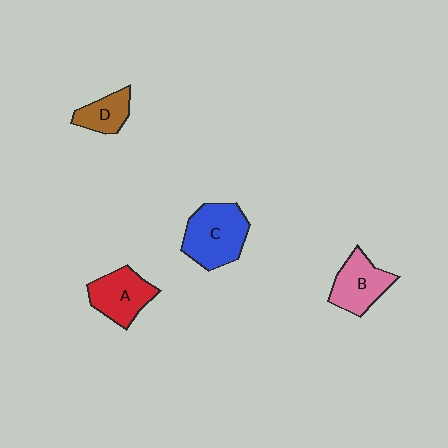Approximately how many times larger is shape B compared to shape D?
Approximately 1.5 times.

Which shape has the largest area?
Shape C (blue).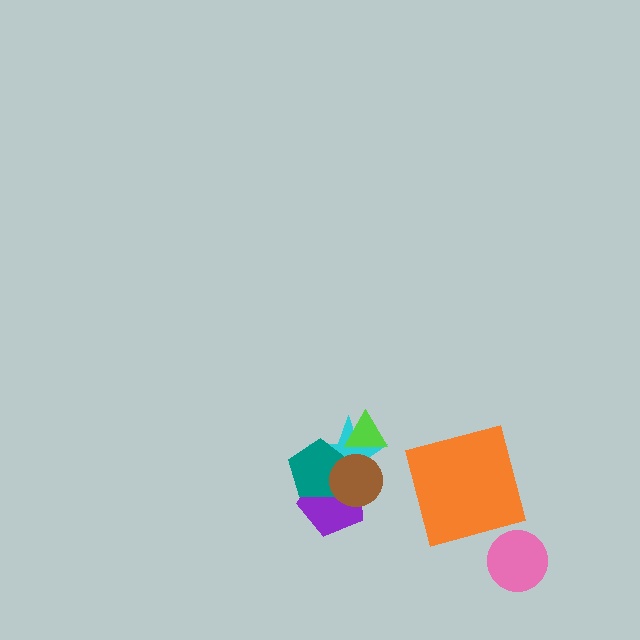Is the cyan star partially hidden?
Yes, it is partially covered by another shape.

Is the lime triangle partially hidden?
No, no other shape covers it.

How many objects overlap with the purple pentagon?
3 objects overlap with the purple pentagon.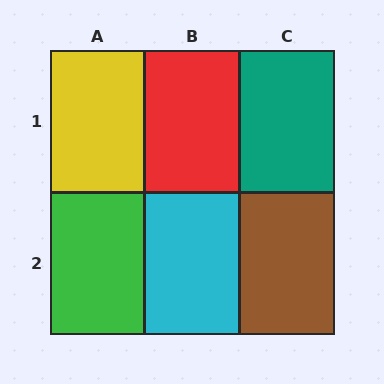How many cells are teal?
1 cell is teal.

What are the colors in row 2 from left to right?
Green, cyan, brown.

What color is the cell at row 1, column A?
Yellow.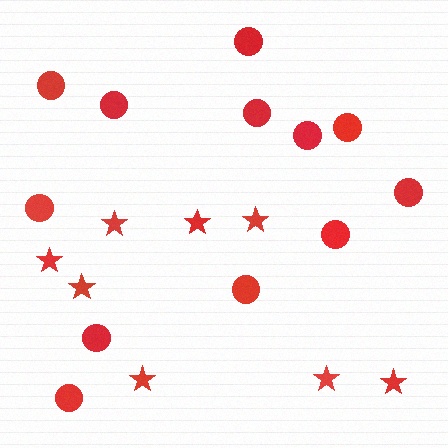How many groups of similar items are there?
There are 2 groups: one group of circles (12) and one group of stars (8).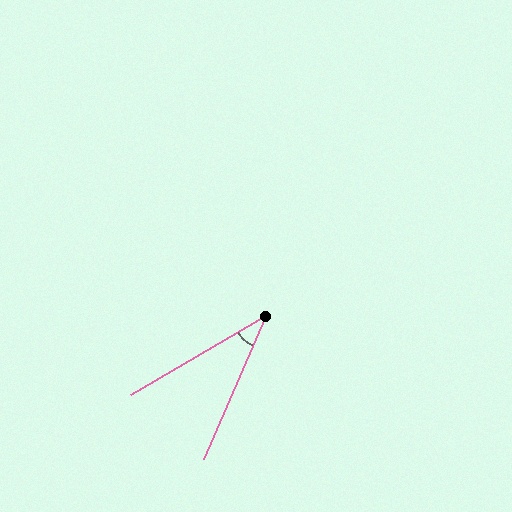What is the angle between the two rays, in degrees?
Approximately 36 degrees.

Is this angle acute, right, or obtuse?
It is acute.